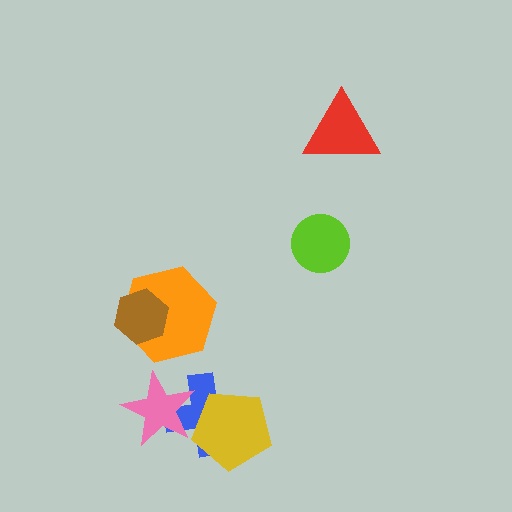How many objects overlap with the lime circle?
0 objects overlap with the lime circle.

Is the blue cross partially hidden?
Yes, it is partially covered by another shape.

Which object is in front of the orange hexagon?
The brown hexagon is in front of the orange hexagon.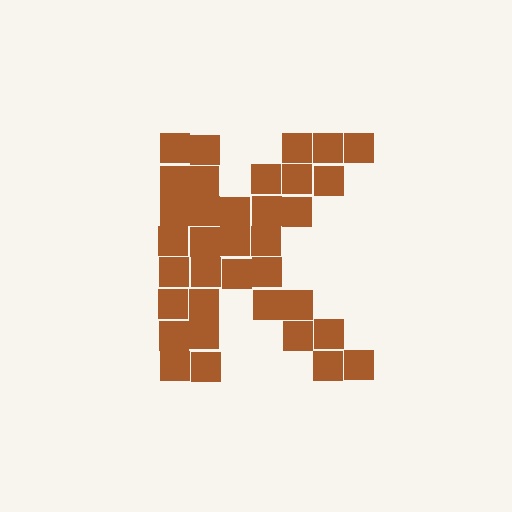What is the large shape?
The large shape is the letter K.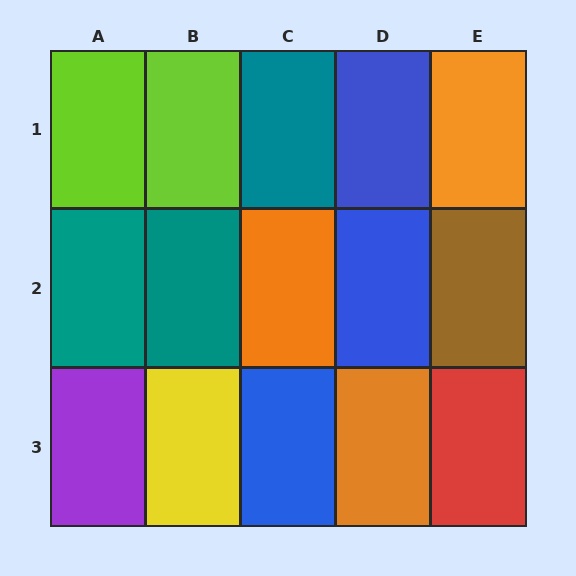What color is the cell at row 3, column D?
Orange.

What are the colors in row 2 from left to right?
Teal, teal, orange, blue, brown.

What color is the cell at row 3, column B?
Yellow.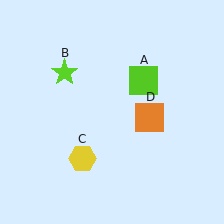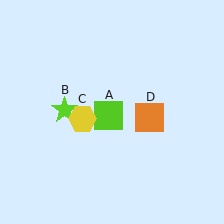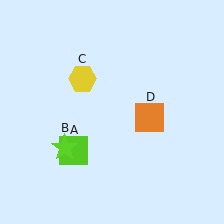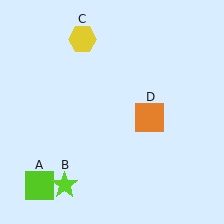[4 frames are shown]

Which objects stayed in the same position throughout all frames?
Orange square (object D) remained stationary.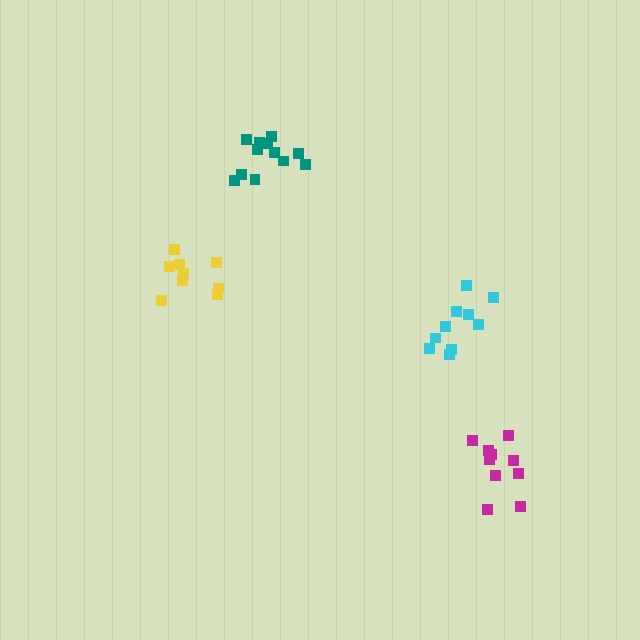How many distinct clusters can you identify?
There are 4 distinct clusters.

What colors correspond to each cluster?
The clusters are colored: yellow, cyan, magenta, teal.